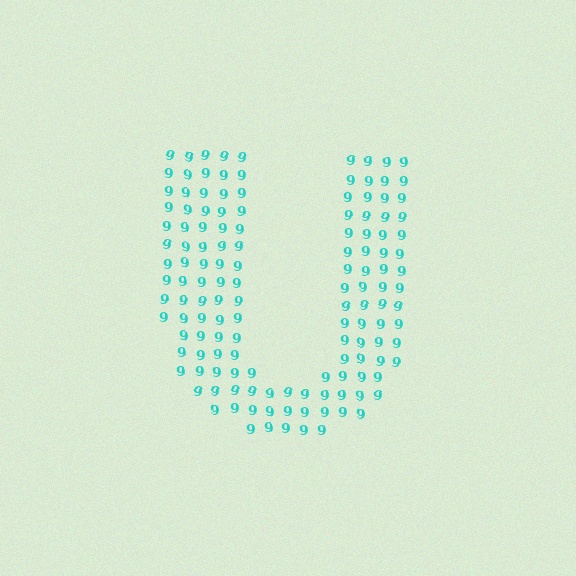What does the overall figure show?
The overall figure shows the letter U.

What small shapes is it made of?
It is made of small digit 9's.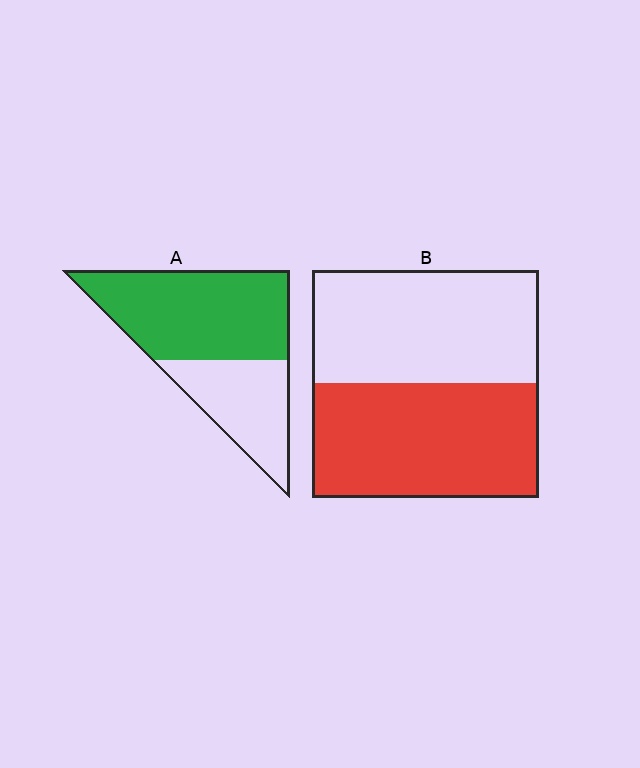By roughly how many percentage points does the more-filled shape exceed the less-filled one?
By roughly 15 percentage points (A over B).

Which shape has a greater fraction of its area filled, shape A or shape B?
Shape A.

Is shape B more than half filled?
Roughly half.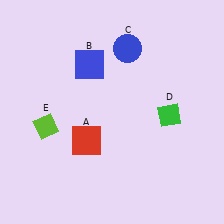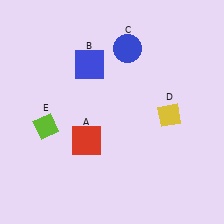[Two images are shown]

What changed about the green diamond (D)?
In Image 1, D is green. In Image 2, it changed to yellow.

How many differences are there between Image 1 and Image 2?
There is 1 difference between the two images.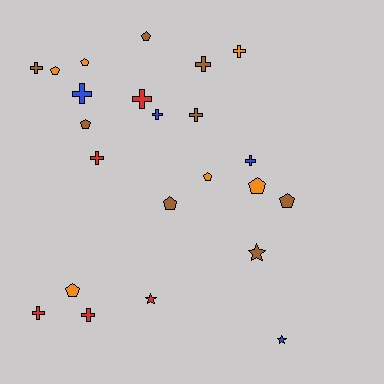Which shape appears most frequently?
Cross, with 11 objects.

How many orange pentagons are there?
There are 5 orange pentagons.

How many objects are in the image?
There are 23 objects.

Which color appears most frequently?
Brown, with 8 objects.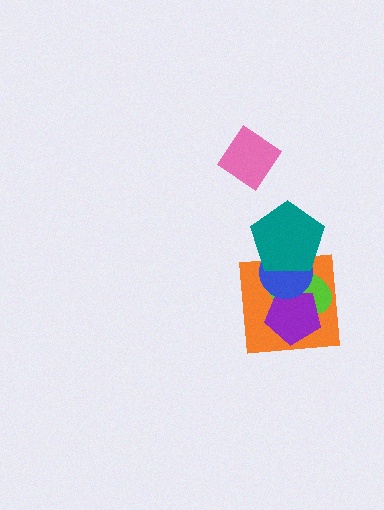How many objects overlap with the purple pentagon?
3 objects overlap with the purple pentagon.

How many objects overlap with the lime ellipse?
4 objects overlap with the lime ellipse.